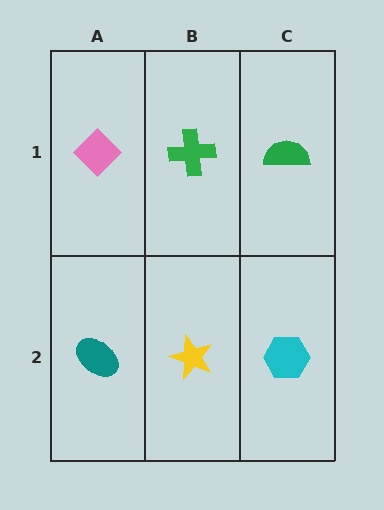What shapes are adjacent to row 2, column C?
A green semicircle (row 1, column C), a yellow star (row 2, column B).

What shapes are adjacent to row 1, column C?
A cyan hexagon (row 2, column C), a green cross (row 1, column B).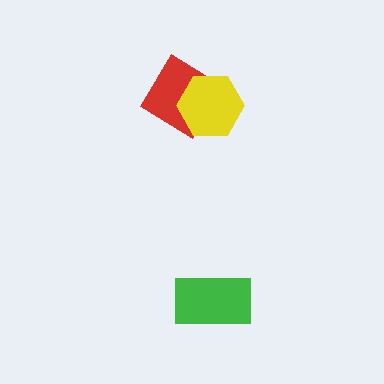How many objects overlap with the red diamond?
1 object overlaps with the red diamond.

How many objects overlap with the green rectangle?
0 objects overlap with the green rectangle.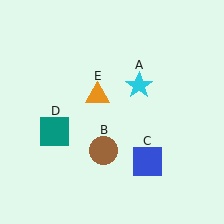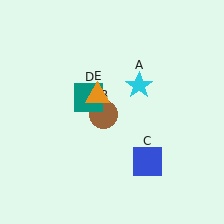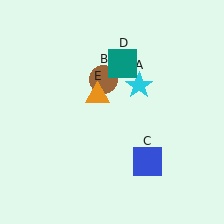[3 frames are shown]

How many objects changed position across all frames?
2 objects changed position: brown circle (object B), teal square (object D).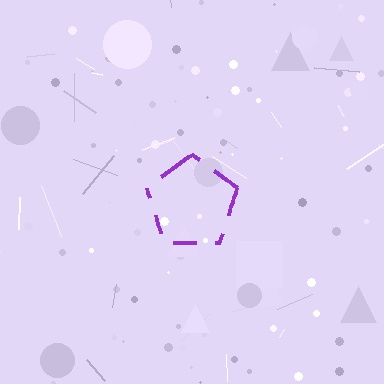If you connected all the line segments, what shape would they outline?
They would outline a pentagon.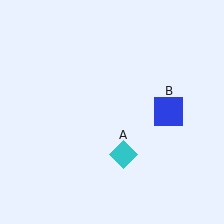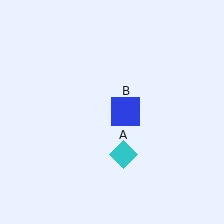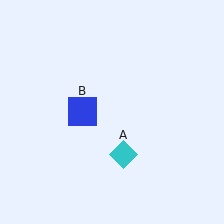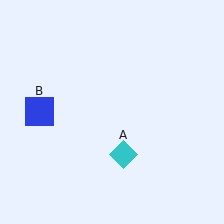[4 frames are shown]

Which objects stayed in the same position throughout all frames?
Cyan diamond (object A) remained stationary.